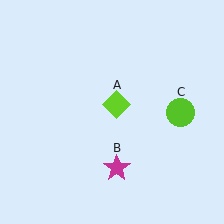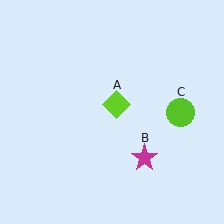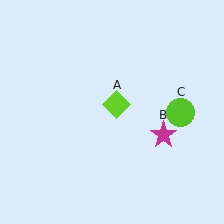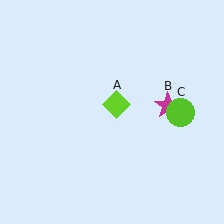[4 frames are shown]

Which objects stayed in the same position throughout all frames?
Lime diamond (object A) and lime circle (object C) remained stationary.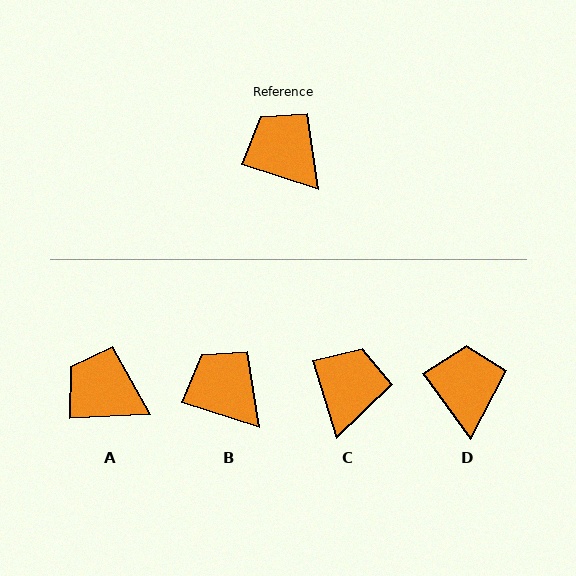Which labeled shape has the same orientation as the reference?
B.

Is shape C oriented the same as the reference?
No, it is off by about 54 degrees.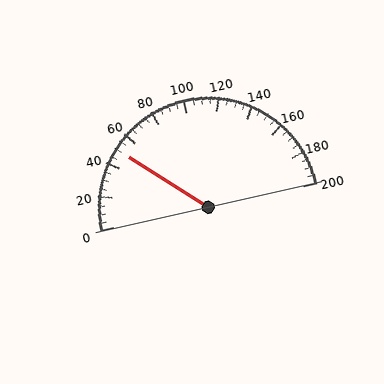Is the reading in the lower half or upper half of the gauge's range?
The reading is in the lower half of the range (0 to 200).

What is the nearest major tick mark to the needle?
The nearest major tick mark is 40.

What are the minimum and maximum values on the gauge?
The gauge ranges from 0 to 200.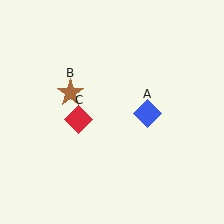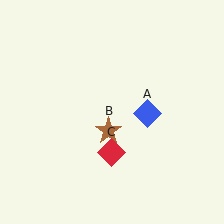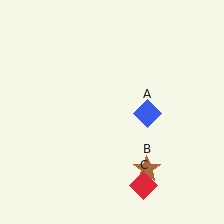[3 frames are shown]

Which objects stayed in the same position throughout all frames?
Blue diamond (object A) remained stationary.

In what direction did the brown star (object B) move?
The brown star (object B) moved down and to the right.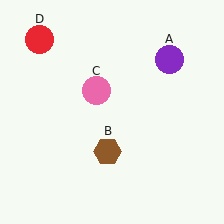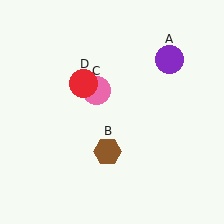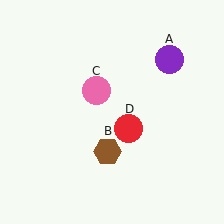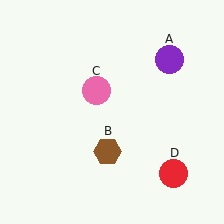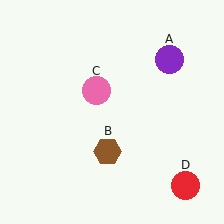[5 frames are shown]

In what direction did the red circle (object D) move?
The red circle (object D) moved down and to the right.